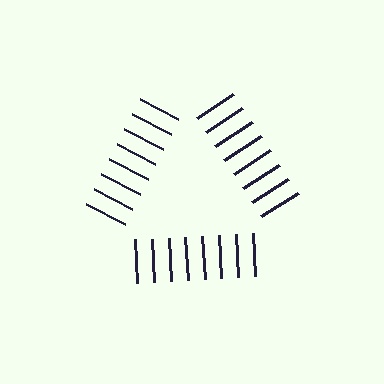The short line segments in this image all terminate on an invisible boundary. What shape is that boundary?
An illusory triangle — the line segments terminate on its edges but no continuous stroke is drawn.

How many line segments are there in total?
24 — 8 along each of the 3 edges.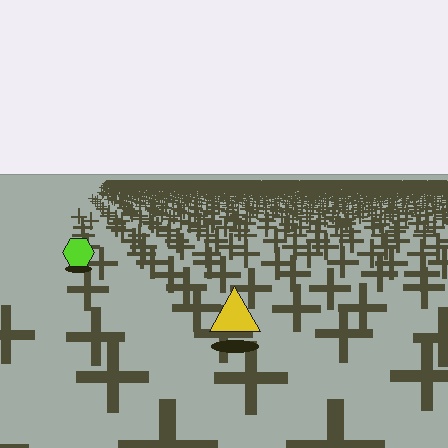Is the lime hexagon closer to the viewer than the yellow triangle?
No. The yellow triangle is closer — you can tell from the texture gradient: the ground texture is coarser near it.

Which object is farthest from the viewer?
The lime hexagon is farthest from the viewer. It appears smaller and the ground texture around it is denser.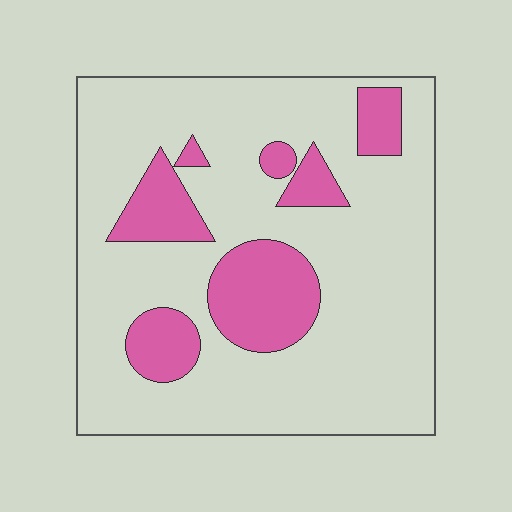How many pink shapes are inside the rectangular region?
7.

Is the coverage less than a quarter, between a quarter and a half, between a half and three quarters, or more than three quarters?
Less than a quarter.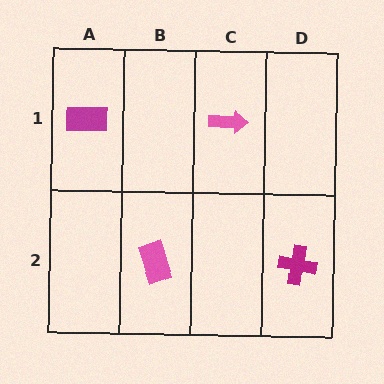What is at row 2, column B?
A pink rectangle.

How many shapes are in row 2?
2 shapes.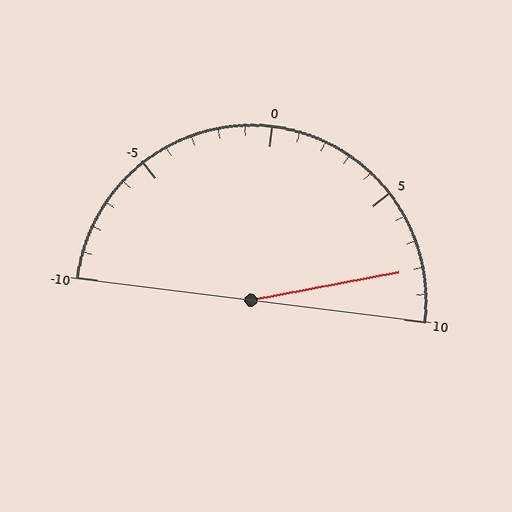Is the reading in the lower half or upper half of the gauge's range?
The reading is in the upper half of the range (-10 to 10).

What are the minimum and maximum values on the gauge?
The gauge ranges from -10 to 10.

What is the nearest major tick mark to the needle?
The nearest major tick mark is 10.